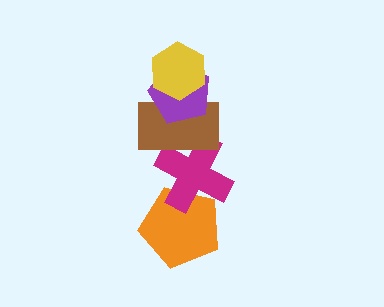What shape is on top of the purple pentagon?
The yellow hexagon is on top of the purple pentagon.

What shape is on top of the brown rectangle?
The purple pentagon is on top of the brown rectangle.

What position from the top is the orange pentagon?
The orange pentagon is 5th from the top.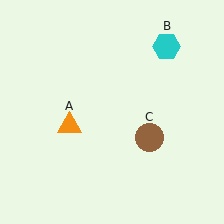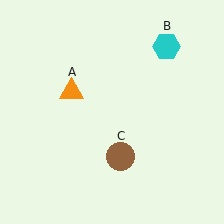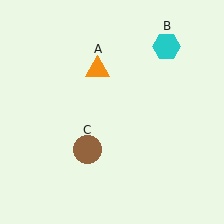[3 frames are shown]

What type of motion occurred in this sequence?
The orange triangle (object A), brown circle (object C) rotated clockwise around the center of the scene.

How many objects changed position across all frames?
2 objects changed position: orange triangle (object A), brown circle (object C).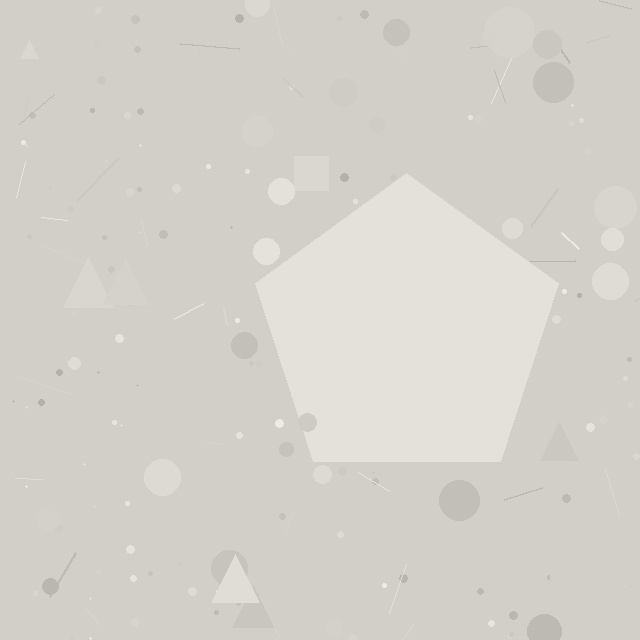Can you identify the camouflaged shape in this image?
The camouflaged shape is a pentagon.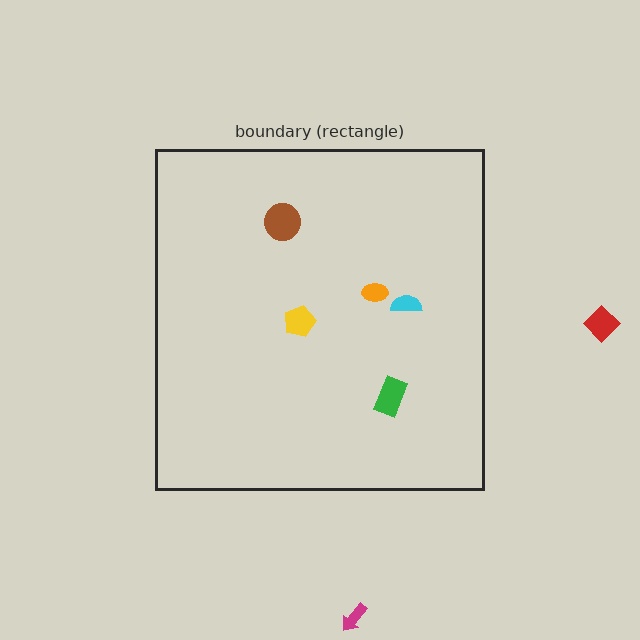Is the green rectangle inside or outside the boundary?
Inside.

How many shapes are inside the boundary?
5 inside, 2 outside.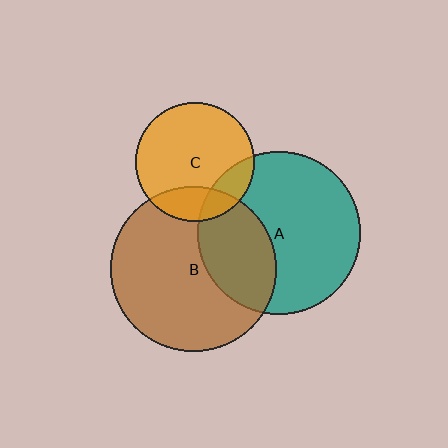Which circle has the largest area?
Circle B (brown).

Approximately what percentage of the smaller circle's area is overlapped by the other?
Approximately 30%.